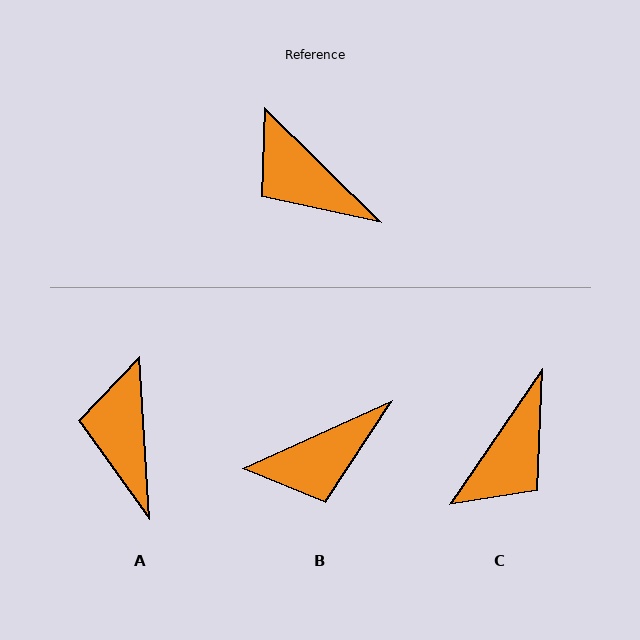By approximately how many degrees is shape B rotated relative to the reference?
Approximately 69 degrees counter-clockwise.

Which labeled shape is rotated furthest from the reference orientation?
C, about 100 degrees away.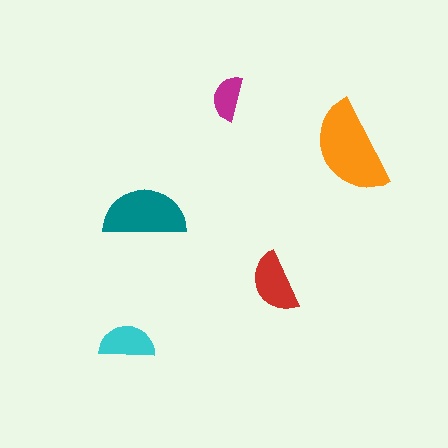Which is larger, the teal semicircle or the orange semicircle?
The orange one.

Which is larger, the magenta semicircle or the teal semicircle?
The teal one.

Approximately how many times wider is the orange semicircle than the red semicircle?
About 1.5 times wider.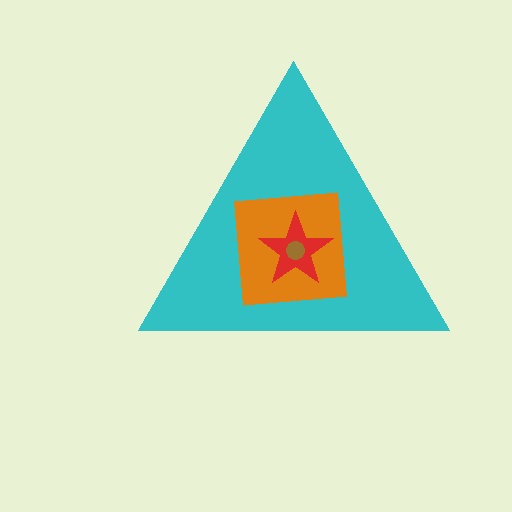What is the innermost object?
The brown circle.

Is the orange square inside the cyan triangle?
Yes.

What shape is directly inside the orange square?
The red star.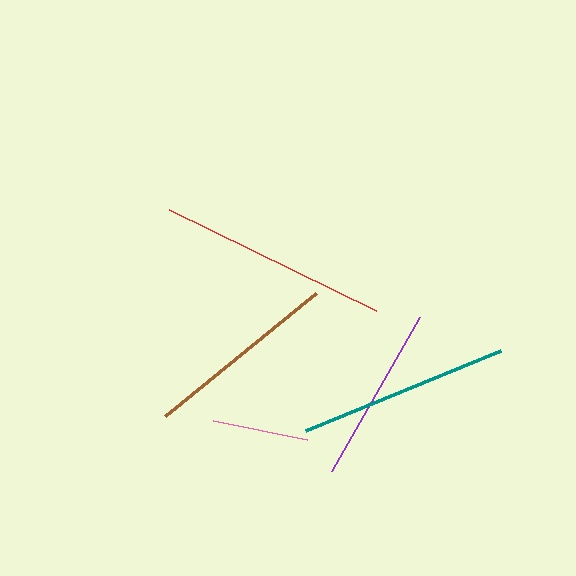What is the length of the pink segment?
The pink segment is approximately 96 pixels long.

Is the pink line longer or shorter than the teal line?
The teal line is longer than the pink line.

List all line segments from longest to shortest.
From longest to shortest: red, teal, brown, purple, pink.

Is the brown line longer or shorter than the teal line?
The teal line is longer than the brown line.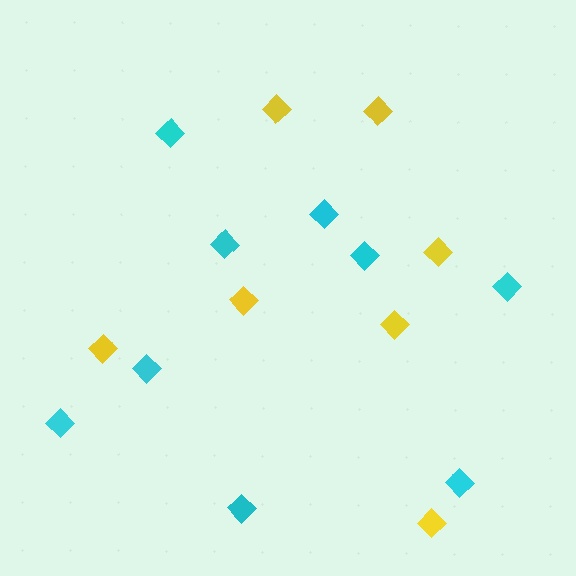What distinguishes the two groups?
There are 2 groups: one group of yellow diamonds (7) and one group of cyan diamonds (9).